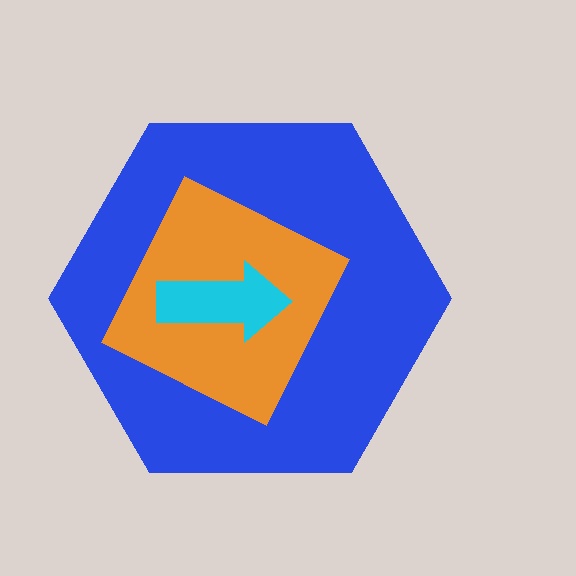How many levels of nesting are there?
3.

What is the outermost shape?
The blue hexagon.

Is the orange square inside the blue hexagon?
Yes.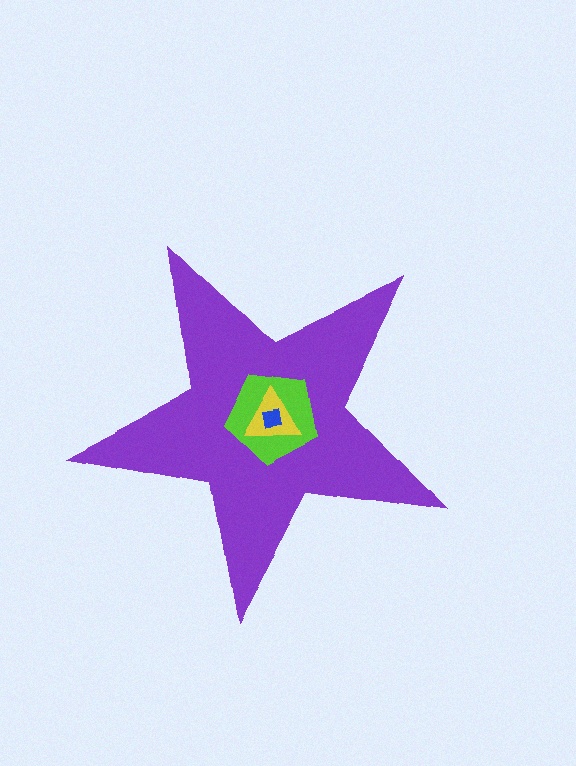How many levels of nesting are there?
4.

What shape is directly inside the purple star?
The lime pentagon.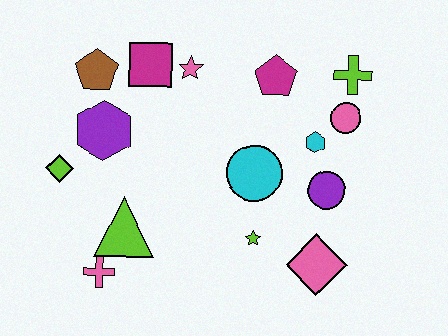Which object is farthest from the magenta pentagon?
The pink cross is farthest from the magenta pentagon.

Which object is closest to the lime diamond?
The purple hexagon is closest to the lime diamond.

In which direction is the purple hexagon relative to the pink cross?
The purple hexagon is above the pink cross.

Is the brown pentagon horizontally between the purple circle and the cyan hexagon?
No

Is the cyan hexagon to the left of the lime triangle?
No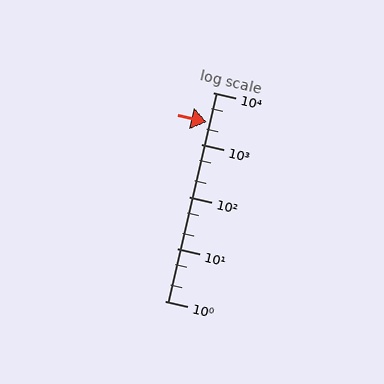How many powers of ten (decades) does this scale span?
The scale spans 4 decades, from 1 to 10000.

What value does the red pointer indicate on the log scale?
The pointer indicates approximately 2700.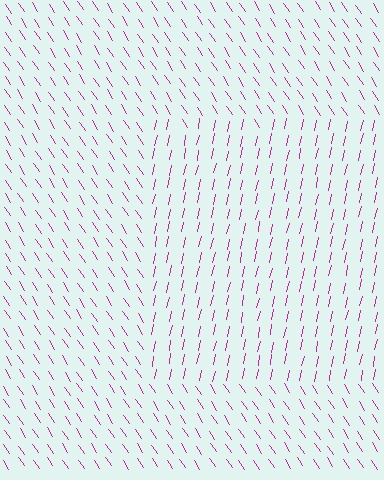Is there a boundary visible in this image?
Yes, there is a texture boundary formed by a change in line orientation.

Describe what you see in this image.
The image is filled with small magenta line segments. A rectangle region in the image has lines oriented differently from the surrounding lines, creating a visible texture boundary.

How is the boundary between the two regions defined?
The boundary is defined purely by a change in line orientation (approximately 45 degrees difference). All lines are the same color and thickness.